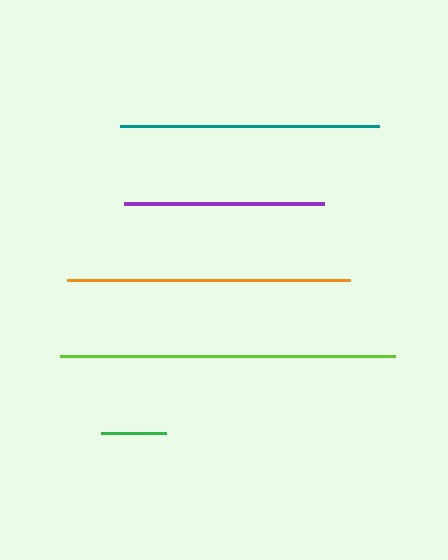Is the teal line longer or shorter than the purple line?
The teal line is longer than the purple line.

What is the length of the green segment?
The green segment is approximately 66 pixels long.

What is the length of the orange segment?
The orange segment is approximately 283 pixels long.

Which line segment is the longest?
The lime line is the longest at approximately 336 pixels.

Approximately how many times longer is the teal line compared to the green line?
The teal line is approximately 3.9 times the length of the green line.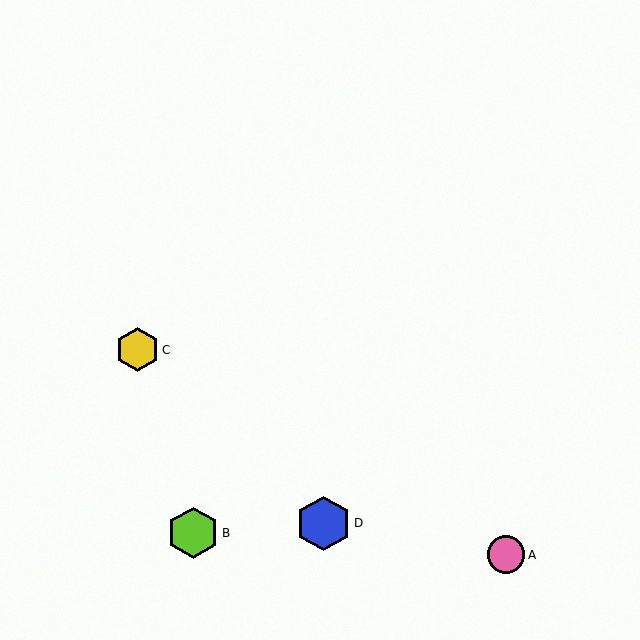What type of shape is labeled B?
Shape B is a lime hexagon.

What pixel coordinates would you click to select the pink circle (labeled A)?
Click at (506, 555) to select the pink circle A.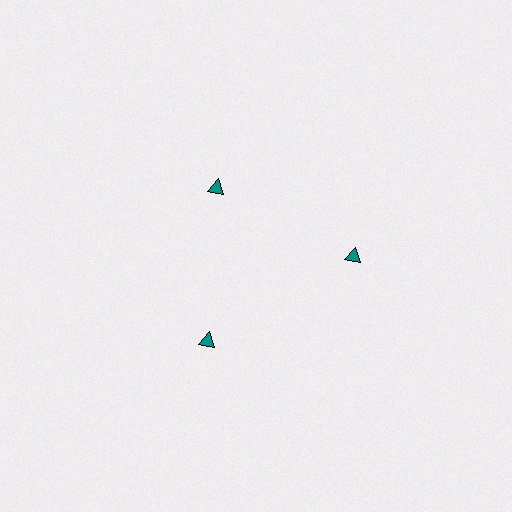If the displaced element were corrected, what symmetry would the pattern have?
It would have 3-fold rotational symmetry — the pattern would map onto itself every 120 degrees.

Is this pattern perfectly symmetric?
No. The 3 teal triangles are arranged in a ring, but one element near the 11 o'clock position is pulled inward toward the center, breaking the 3-fold rotational symmetry.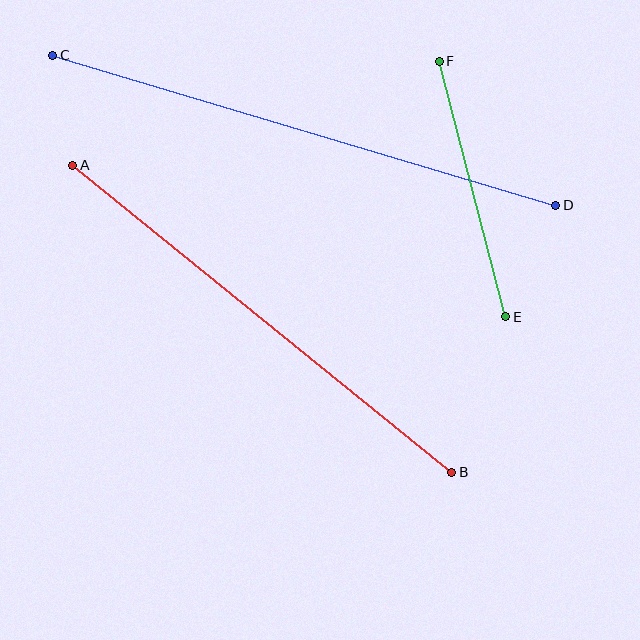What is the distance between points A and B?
The distance is approximately 488 pixels.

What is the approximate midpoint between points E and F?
The midpoint is at approximately (473, 189) pixels.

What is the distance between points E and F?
The distance is approximately 264 pixels.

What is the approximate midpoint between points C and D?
The midpoint is at approximately (304, 130) pixels.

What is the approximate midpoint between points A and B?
The midpoint is at approximately (262, 319) pixels.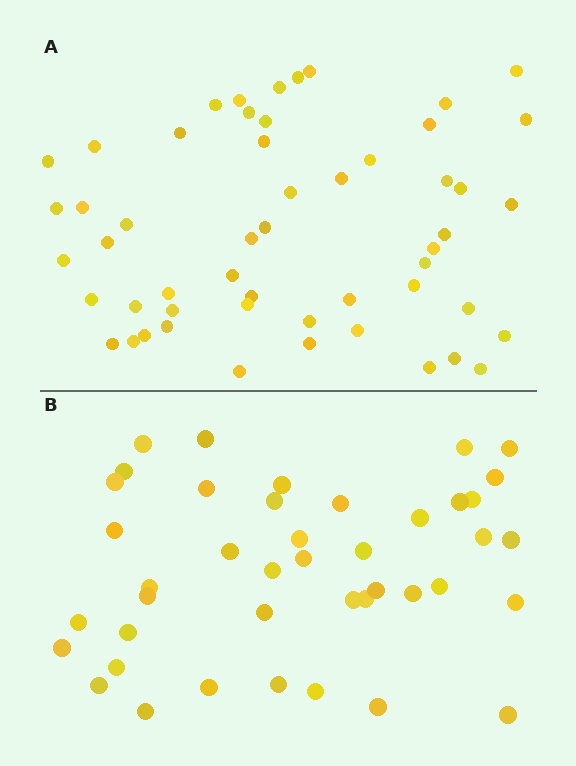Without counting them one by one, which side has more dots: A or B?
Region A (the top region) has more dots.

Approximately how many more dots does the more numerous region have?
Region A has roughly 12 or so more dots than region B.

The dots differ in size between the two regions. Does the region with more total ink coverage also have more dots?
No. Region B has more total ink coverage because its dots are larger, but region A actually contains more individual dots. Total area can be misleading — the number of items is what matters here.